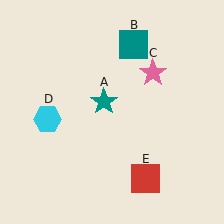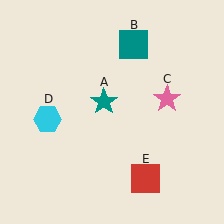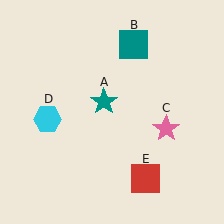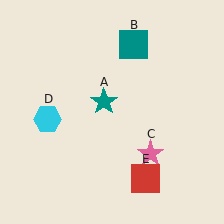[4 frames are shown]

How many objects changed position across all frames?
1 object changed position: pink star (object C).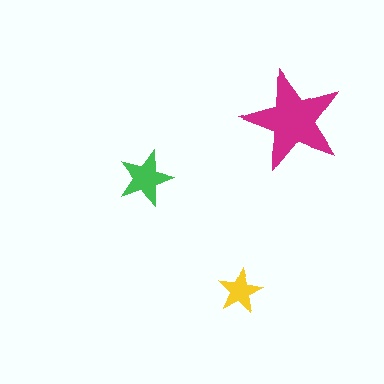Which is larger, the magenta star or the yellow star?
The magenta one.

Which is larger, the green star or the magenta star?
The magenta one.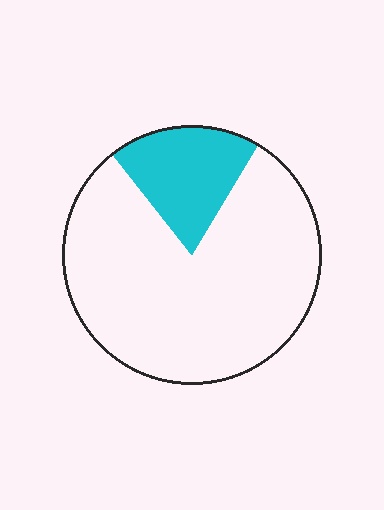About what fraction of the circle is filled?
About one fifth (1/5).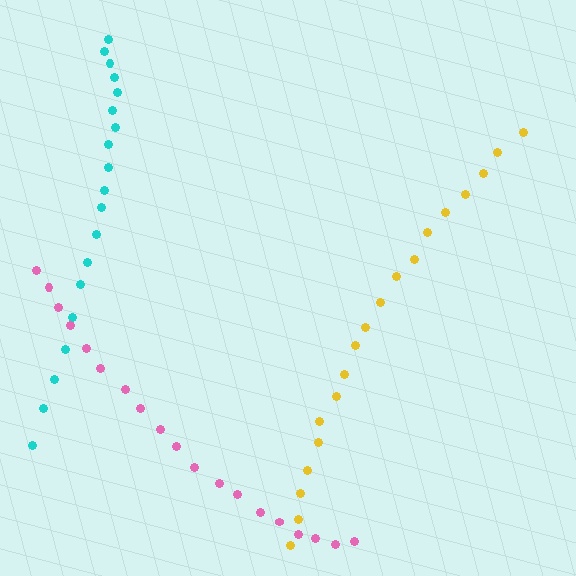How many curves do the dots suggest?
There are 3 distinct paths.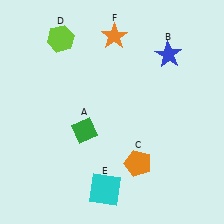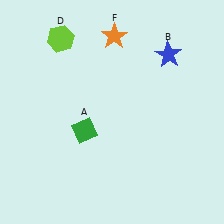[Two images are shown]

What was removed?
The cyan square (E), the orange pentagon (C) were removed in Image 2.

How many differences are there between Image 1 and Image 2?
There are 2 differences between the two images.